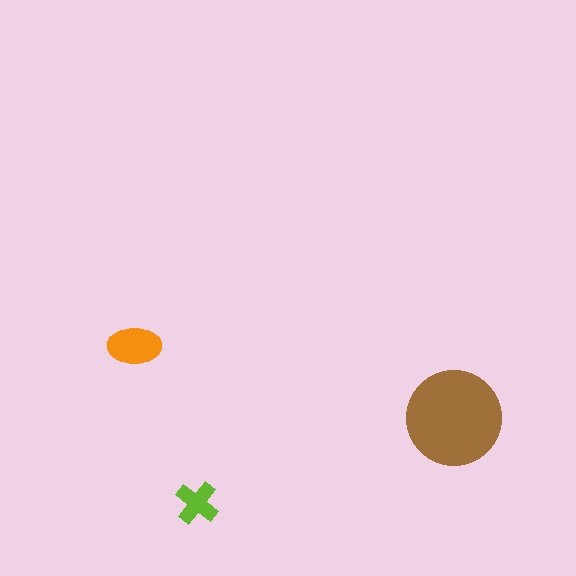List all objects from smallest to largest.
The lime cross, the orange ellipse, the brown circle.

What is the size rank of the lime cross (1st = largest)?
3rd.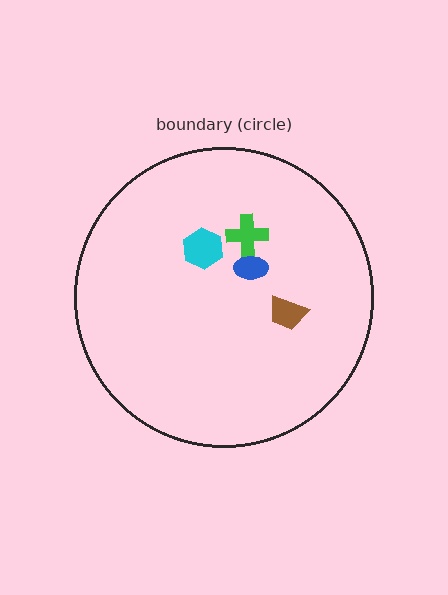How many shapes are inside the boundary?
4 inside, 0 outside.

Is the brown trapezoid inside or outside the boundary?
Inside.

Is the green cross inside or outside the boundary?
Inside.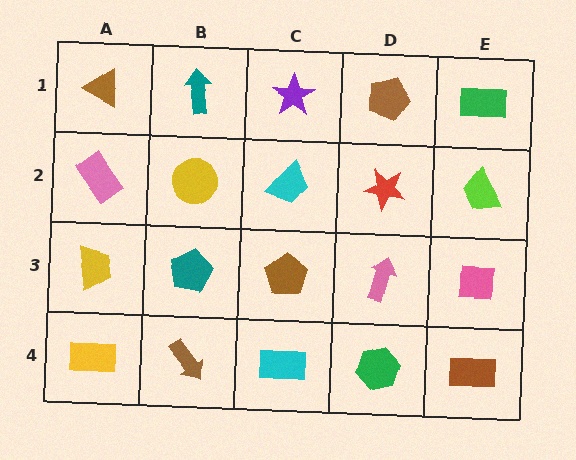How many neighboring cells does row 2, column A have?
3.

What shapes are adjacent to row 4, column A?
A yellow trapezoid (row 3, column A), a brown arrow (row 4, column B).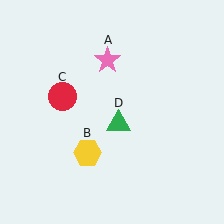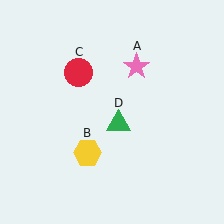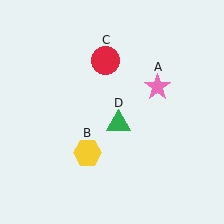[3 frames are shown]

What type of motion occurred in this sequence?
The pink star (object A), red circle (object C) rotated clockwise around the center of the scene.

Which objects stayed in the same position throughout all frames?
Yellow hexagon (object B) and green triangle (object D) remained stationary.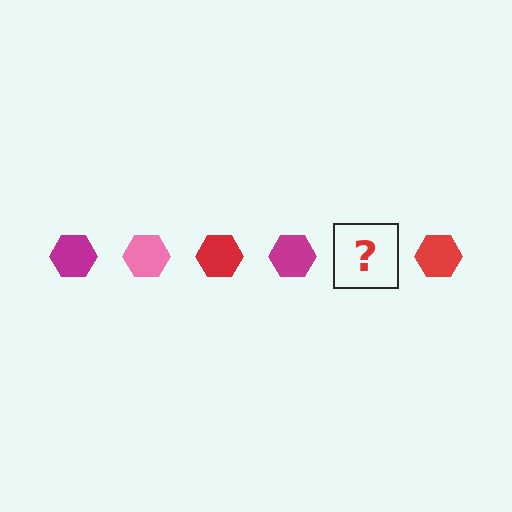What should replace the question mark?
The question mark should be replaced with a pink hexagon.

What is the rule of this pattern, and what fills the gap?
The rule is that the pattern cycles through magenta, pink, red hexagons. The gap should be filled with a pink hexagon.